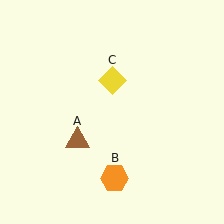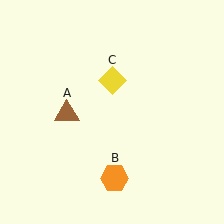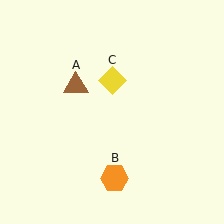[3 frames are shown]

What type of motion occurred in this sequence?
The brown triangle (object A) rotated clockwise around the center of the scene.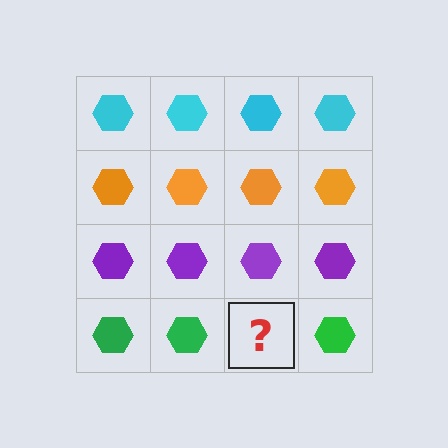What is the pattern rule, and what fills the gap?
The rule is that each row has a consistent color. The gap should be filled with a green hexagon.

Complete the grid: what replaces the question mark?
The question mark should be replaced with a green hexagon.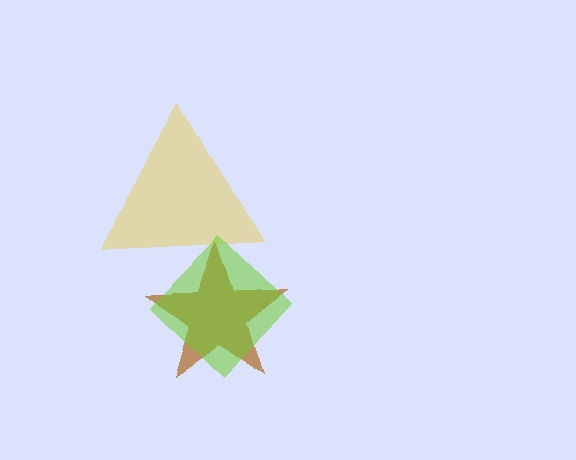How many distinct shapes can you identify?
There are 3 distinct shapes: a brown star, a yellow triangle, a lime diamond.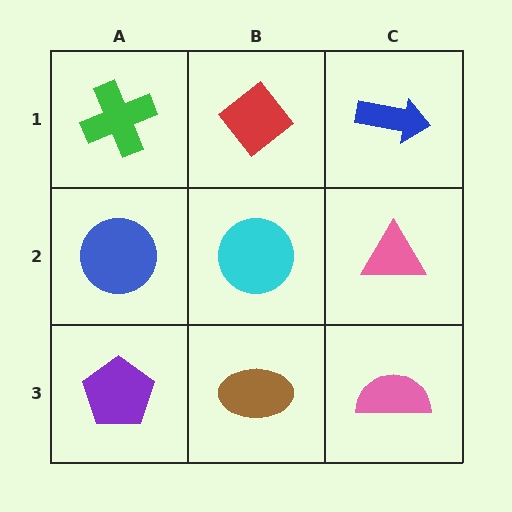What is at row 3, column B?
A brown ellipse.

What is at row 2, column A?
A blue circle.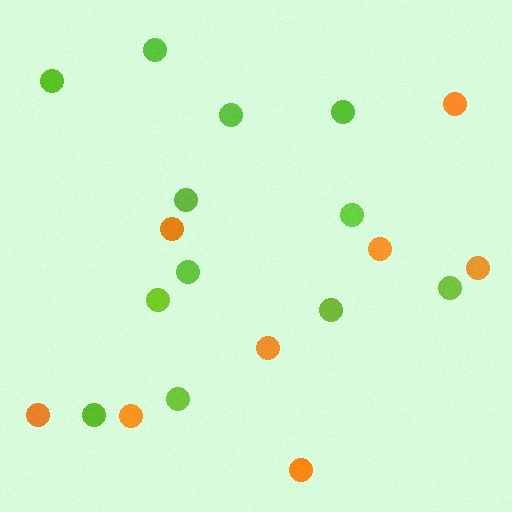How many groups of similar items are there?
There are 2 groups: one group of orange circles (8) and one group of lime circles (12).